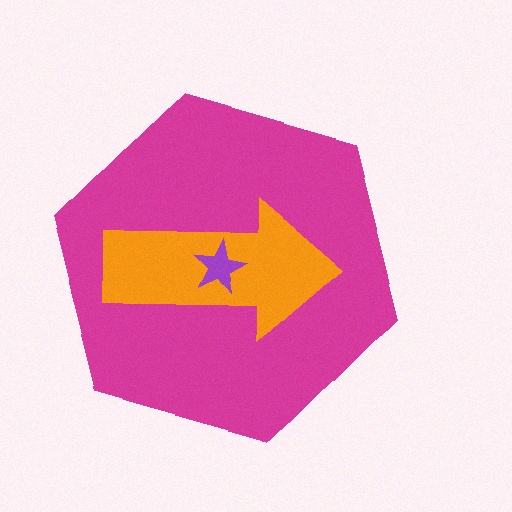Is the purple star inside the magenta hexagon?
Yes.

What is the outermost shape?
The magenta hexagon.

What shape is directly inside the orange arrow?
The purple star.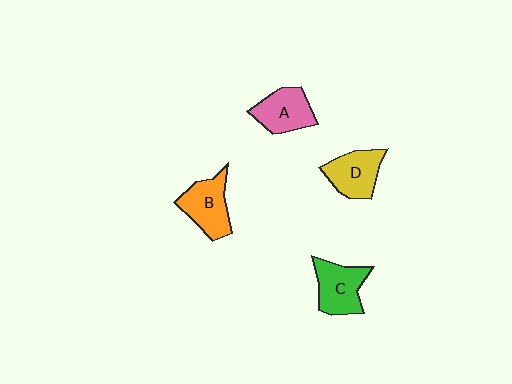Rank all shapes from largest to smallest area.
From largest to smallest: B (orange), C (green), D (yellow), A (pink).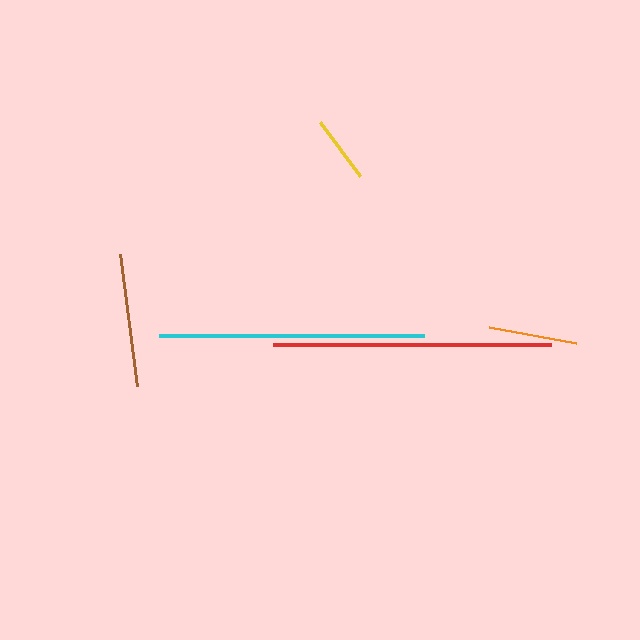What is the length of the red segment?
The red segment is approximately 279 pixels long.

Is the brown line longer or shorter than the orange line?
The brown line is longer than the orange line.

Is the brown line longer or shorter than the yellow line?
The brown line is longer than the yellow line.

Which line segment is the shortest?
The yellow line is the shortest at approximately 67 pixels.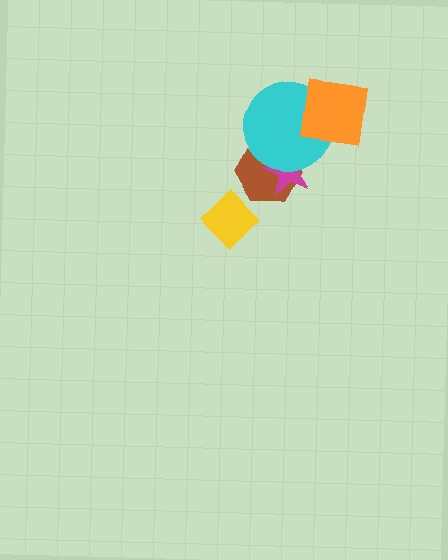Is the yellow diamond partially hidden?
No, no other shape covers it.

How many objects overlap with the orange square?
1 object overlaps with the orange square.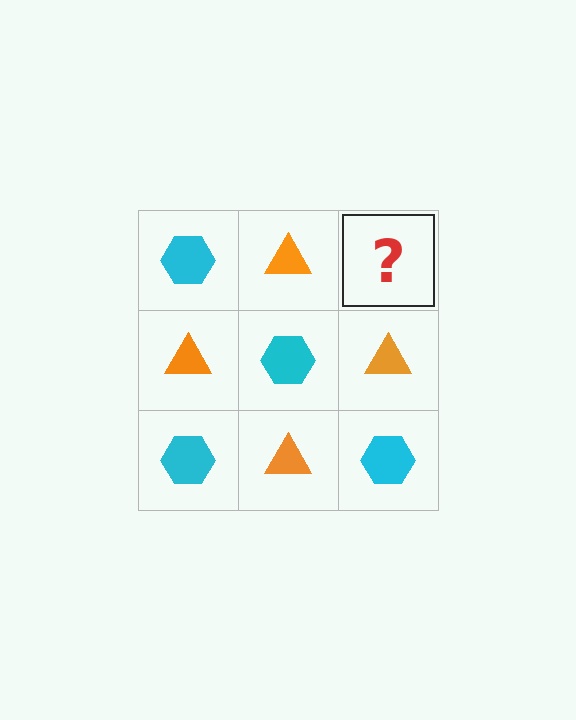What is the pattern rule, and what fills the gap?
The rule is that it alternates cyan hexagon and orange triangle in a checkerboard pattern. The gap should be filled with a cyan hexagon.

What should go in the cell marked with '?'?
The missing cell should contain a cyan hexagon.